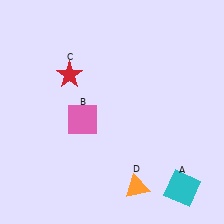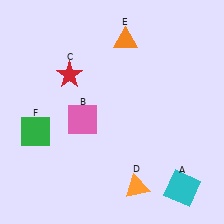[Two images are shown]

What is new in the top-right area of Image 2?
An orange triangle (E) was added in the top-right area of Image 2.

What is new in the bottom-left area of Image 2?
A green square (F) was added in the bottom-left area of Image 2.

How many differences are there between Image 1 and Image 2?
There are 2 differences between the two images.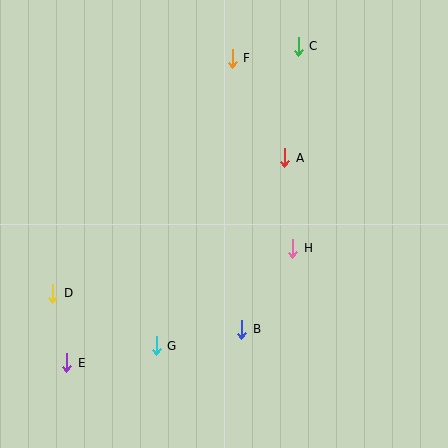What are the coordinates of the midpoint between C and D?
The midpoint between C and D is at (175, 170).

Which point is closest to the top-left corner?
Point F is closest to the top-left corner.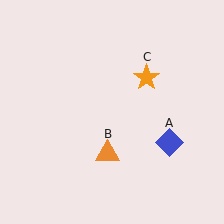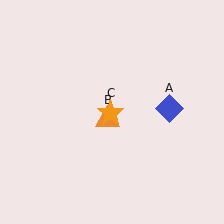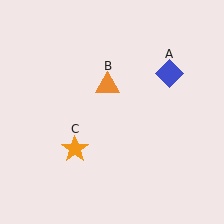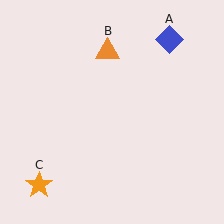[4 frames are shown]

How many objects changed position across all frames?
3 objects changed position: blue diamond (object A), orange triangle (object B), orange star (object C).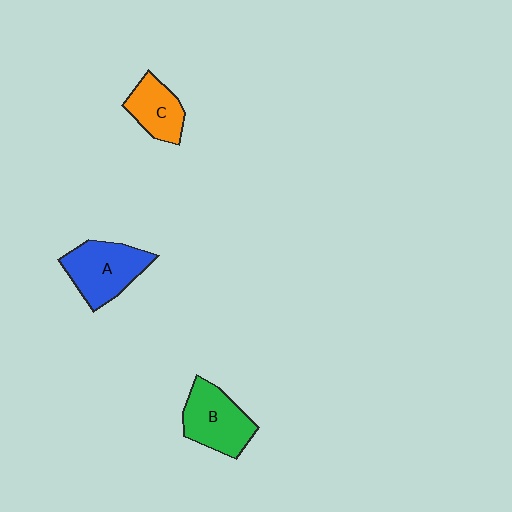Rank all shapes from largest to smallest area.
From largest to smallest: A (blue), B (green), C (orange).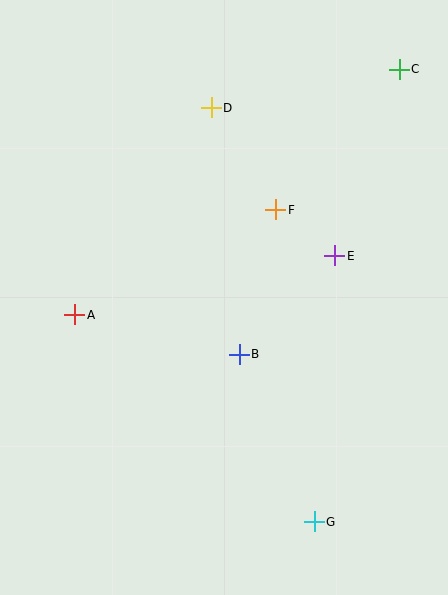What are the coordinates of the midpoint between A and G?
The midpoint between A and G is at (194, 418).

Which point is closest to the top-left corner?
Point D is closest to the top-left corner.